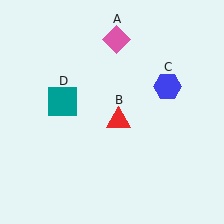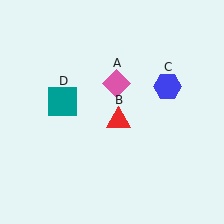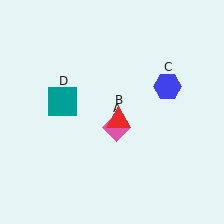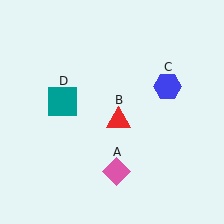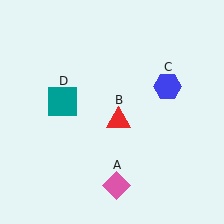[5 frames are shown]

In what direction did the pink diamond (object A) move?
The pink diamond (object A) moved down.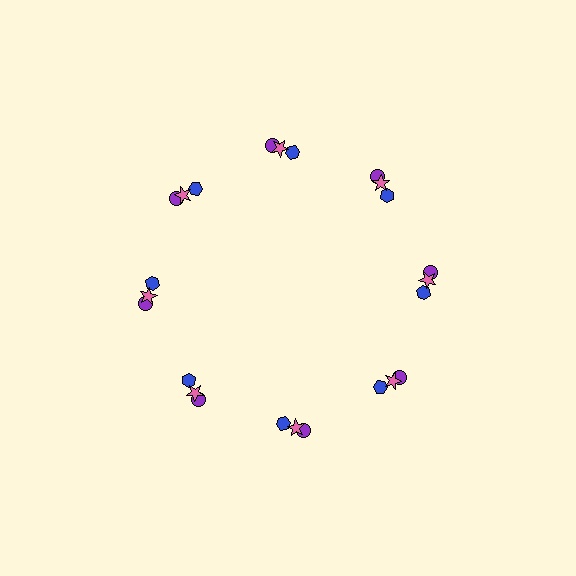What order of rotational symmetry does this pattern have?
This pattern has 8-fold rotational symmetry.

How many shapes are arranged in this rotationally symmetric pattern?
There are 24 shapes, arranged in 8 groups of 3.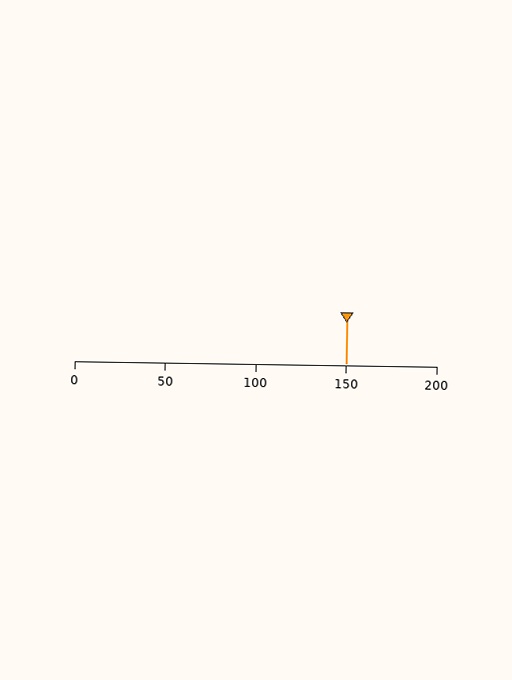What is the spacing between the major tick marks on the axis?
The major ticks are spaced 50 apart.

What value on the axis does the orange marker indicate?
The marker indicates approximately 150.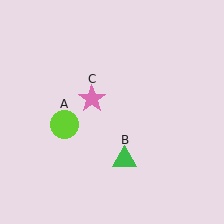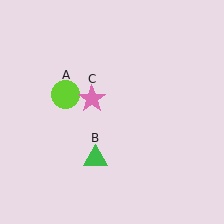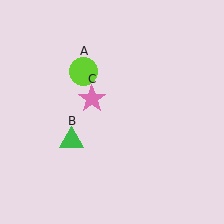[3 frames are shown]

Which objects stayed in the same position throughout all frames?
Pink star (object C) remained stationary.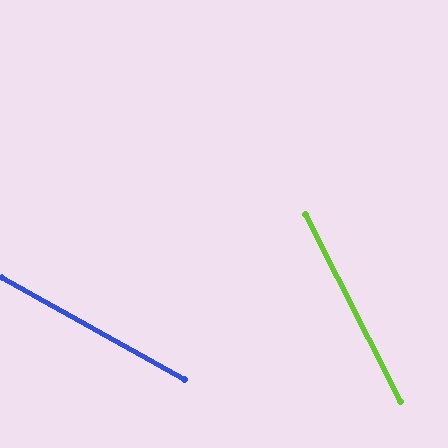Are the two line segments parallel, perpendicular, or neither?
Neither parallel nor perpendicular — they differ by about 34°.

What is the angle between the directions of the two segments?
Approximately 34 degrees.